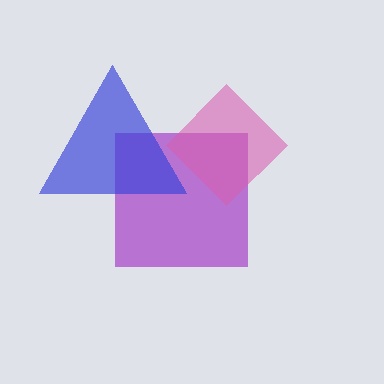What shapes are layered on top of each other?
The layered shapes are: a purple square, a pink diamond, a blue triangle.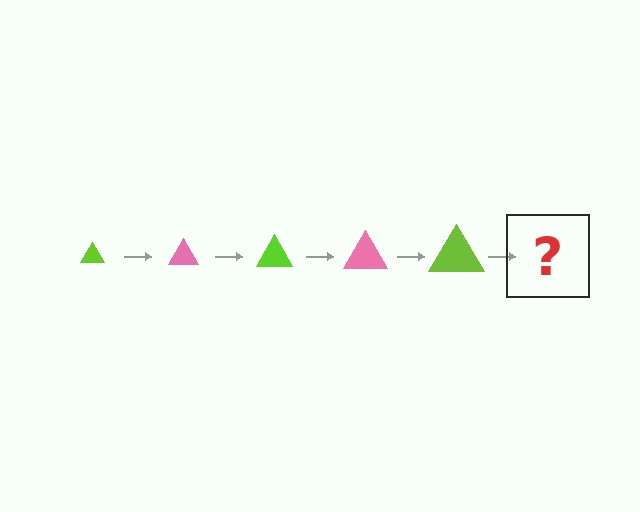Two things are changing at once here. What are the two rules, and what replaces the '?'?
The two rules are that the triangle grows larger each step and the color cycles through lime and pink. The '?' should be a pink triangle, larger than the previous one.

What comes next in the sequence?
The next element should be a pink triangle, larger than the previous one.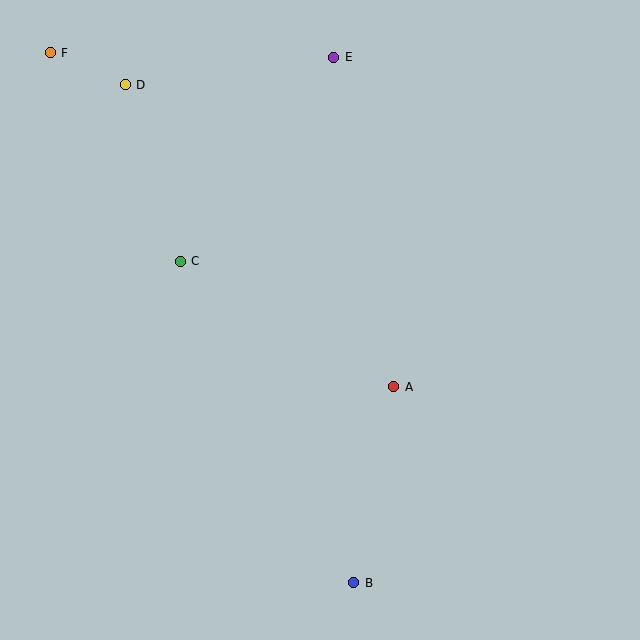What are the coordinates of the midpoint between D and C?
The midpoint between D and C is at (153, 173).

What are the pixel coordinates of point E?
Point E is at (334, 57).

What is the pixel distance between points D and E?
The distance between D and E is 210 pixels.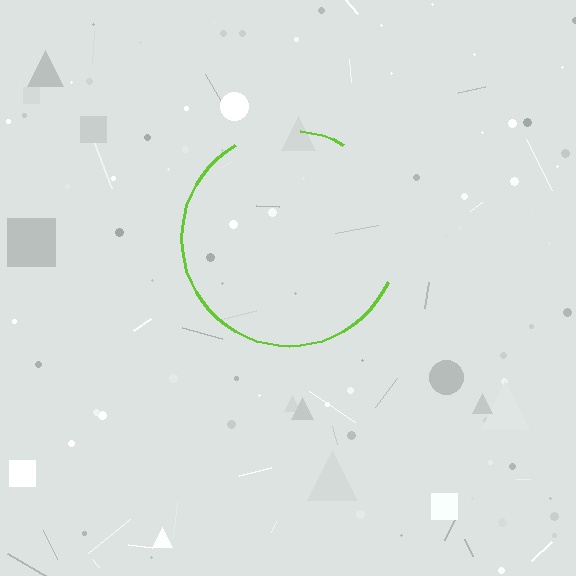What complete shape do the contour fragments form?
The contour fragments form a circle.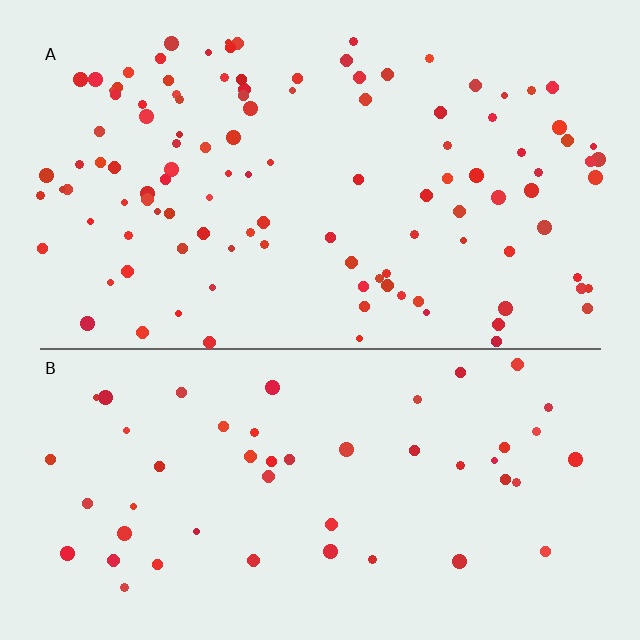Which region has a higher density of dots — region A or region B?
A (the top).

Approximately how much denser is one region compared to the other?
Approximately 2.3× — region A over region B.